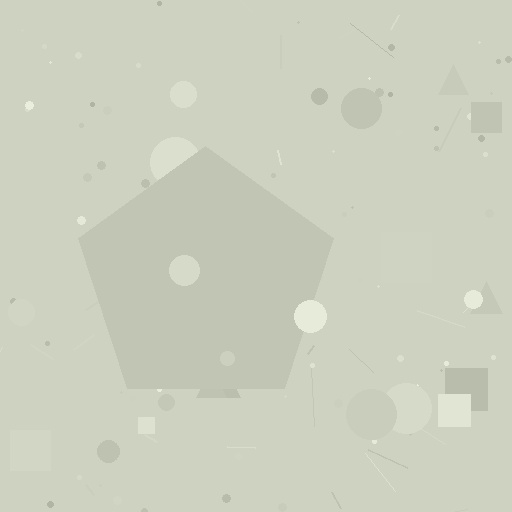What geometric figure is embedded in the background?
A pentagon is embedded in the background.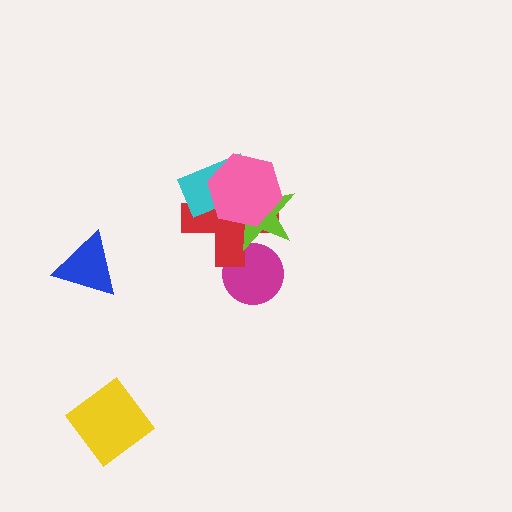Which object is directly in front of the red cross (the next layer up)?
The lime star is directly in front of the red cross.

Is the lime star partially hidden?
Yes, it is partially covered by another shape.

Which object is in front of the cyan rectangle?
The pink hexagon is in front of the cyan rectangle.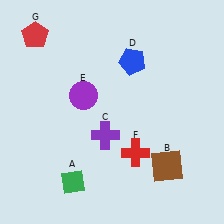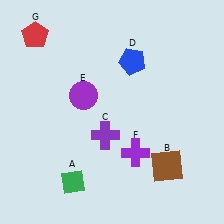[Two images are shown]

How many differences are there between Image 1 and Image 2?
There is 1 difference between the two images.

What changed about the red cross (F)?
In Image 1, F is red. In Image 2, it changed to purple.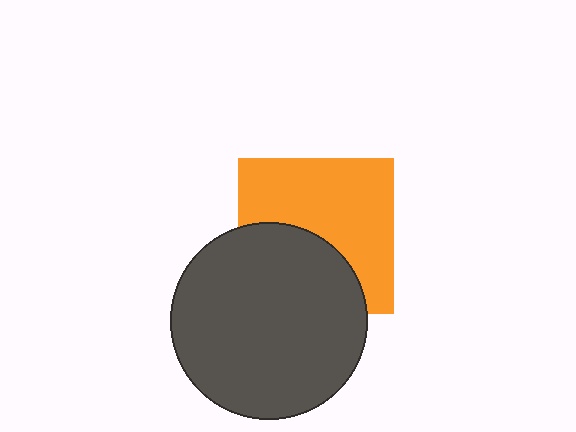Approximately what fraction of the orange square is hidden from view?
Roughly 40% of the orange square is hidden behind the dark gray circle.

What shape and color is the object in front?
The object in front is a dark gray circle.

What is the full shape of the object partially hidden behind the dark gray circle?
The partially hidden object is an orange square.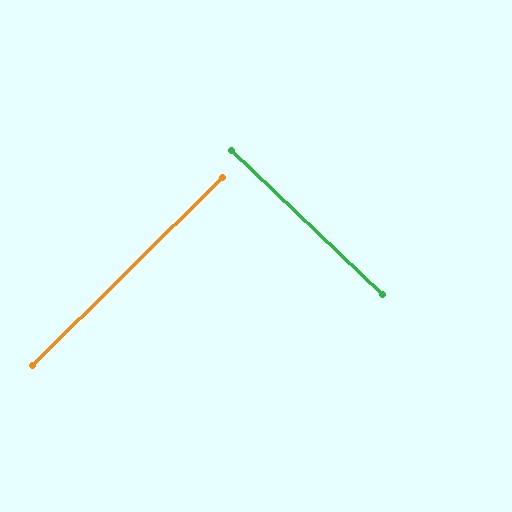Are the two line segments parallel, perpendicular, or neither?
Perpendicular — they meet at approximately 88°.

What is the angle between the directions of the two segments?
Approximately 88 degrees.